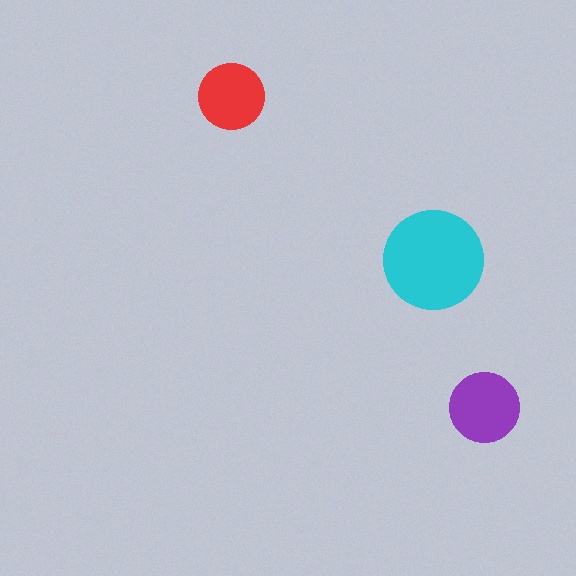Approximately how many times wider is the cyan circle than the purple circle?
About 1.5 times wider.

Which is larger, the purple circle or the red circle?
The purple one.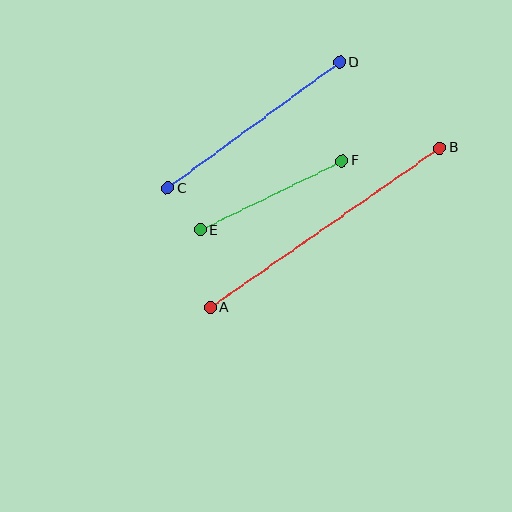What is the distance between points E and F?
The distance is approximately 158 pixels.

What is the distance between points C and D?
The distance is approximately 213 pixels.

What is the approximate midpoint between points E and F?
The midpoint is at approximately (271, 195) pixels.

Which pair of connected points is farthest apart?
Points A and B are farthest apart.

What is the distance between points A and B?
The distance is approximately 280 pixels.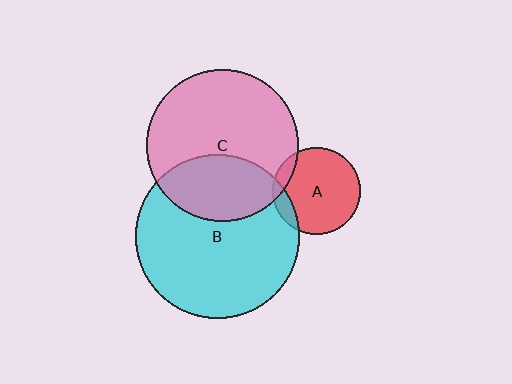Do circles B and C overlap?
Yes.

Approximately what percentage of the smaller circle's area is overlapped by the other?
Approximately 35%.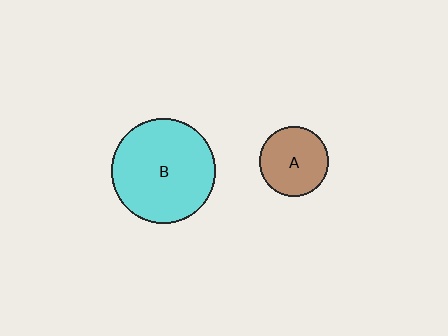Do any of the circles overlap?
No, none of the circles overlap.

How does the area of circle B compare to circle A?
Approximately 2.2 times.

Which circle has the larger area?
Circle B (cyan).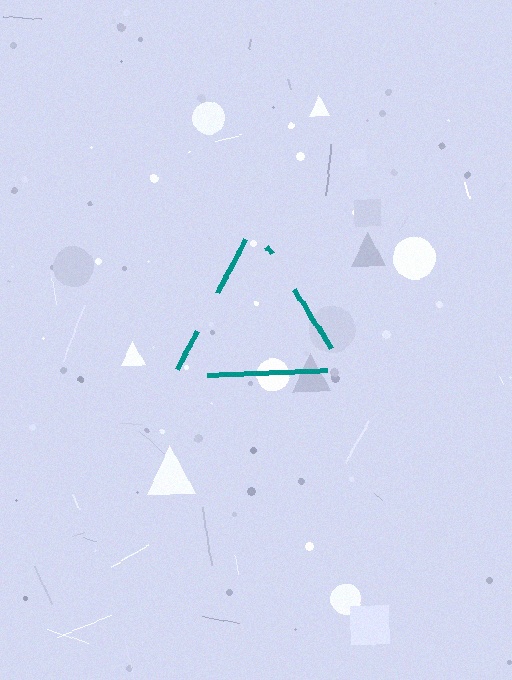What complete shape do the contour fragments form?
The contour fragments form a triangle.